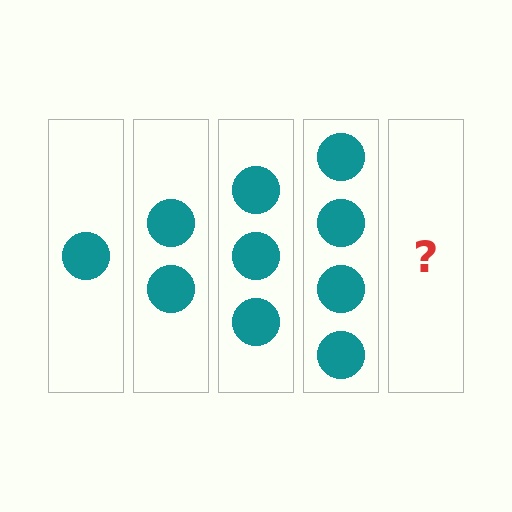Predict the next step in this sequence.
The next step is 5 circles.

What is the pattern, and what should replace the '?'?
The pattern is that each step adds one more circle. The '?' should be 5 circles.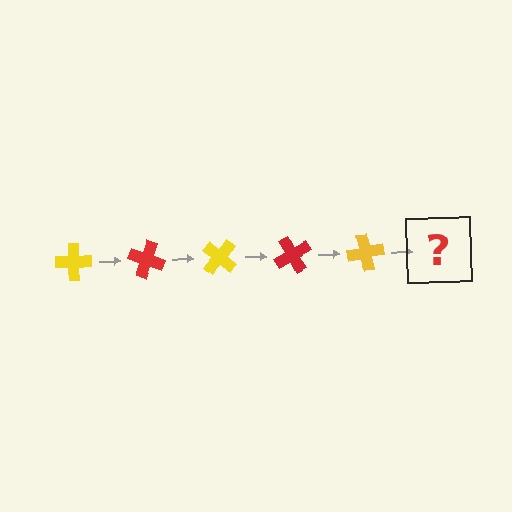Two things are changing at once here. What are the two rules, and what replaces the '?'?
The two rules are that it rotates 20 degrees each step and the color cycles through yellow and red. The '?' should be a red cross, rotated 100 degrees from the start.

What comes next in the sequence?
The next element should be a red cross, rotated 100 degrees from the start.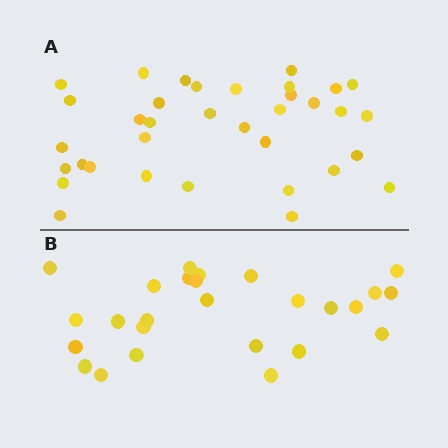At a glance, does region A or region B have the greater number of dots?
Region A (the top region) has more dots.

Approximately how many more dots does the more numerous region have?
Region A has roughly 8 or so more dots than region B.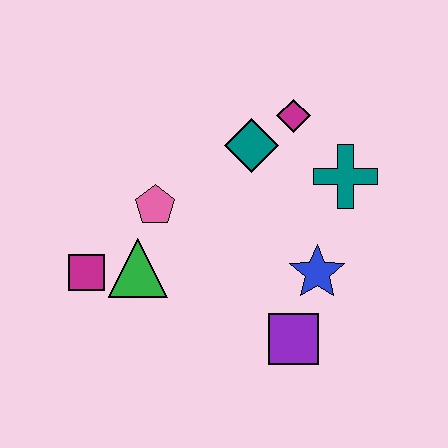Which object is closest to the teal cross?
The magenta diamond is closest to the teal cross.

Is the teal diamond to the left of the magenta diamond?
Yes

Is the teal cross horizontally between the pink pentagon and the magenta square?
No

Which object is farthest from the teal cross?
The magenta square is farthest from the teal cross.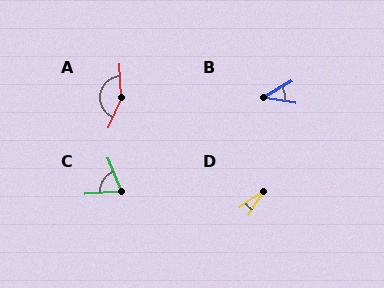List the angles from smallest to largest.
D (24°), B (40°), C (72°), A (154°).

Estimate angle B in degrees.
Approximately 40 degrees.